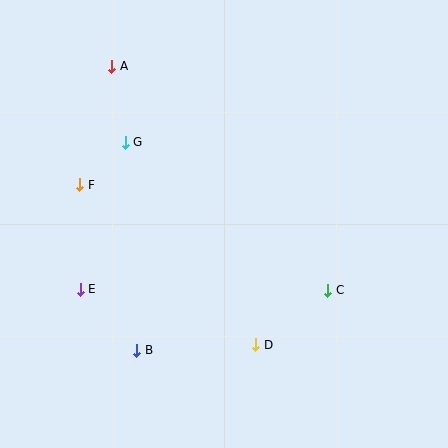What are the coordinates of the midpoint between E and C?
The midpoint between E and C is at (204, 290).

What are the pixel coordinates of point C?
Point C is at (328, 290).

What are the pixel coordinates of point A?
Point A is at (112, 66).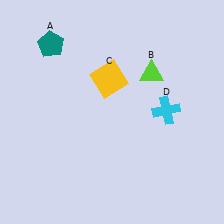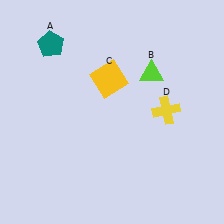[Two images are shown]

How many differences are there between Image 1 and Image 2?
There is 1 difference between the two images.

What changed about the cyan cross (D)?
In Image 1, D is cyan. In Image 2, it changed to yellow.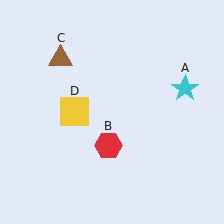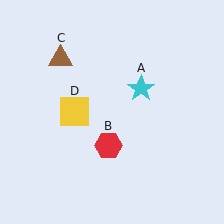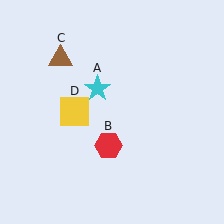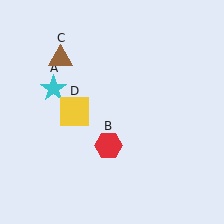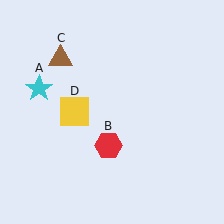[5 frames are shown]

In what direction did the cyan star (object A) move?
The cyan star (object A) moved left.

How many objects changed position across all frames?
1 object changed position: cyan star (object A).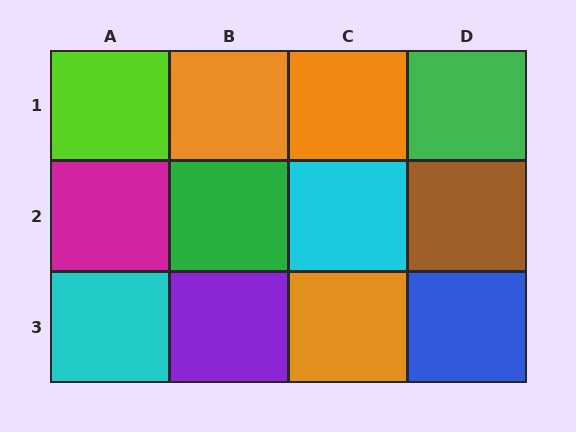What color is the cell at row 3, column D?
Blue.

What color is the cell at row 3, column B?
Purple.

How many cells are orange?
3 cells are orange.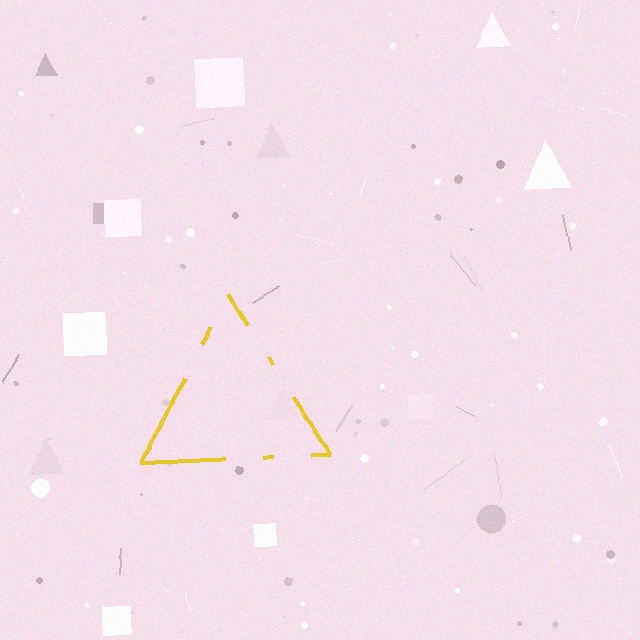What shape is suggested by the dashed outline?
The dashed outline suggests a triangle.